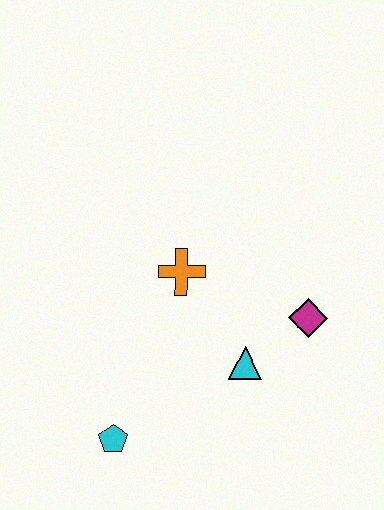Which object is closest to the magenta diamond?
The cyan triangle is closest to the magenta diamond.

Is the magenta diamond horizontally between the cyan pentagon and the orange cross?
No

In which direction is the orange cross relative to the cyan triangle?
The orange cross is above the cyan triangle.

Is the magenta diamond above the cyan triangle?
Yes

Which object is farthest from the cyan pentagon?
The magenta diamond is farthest from the cyan pentagon.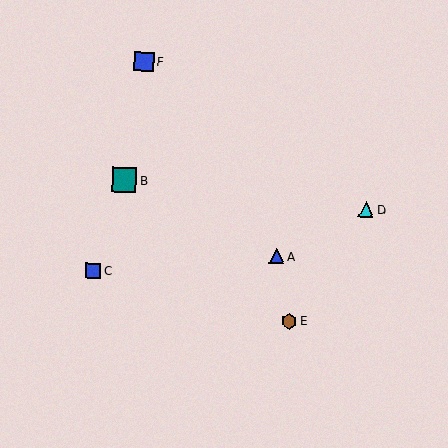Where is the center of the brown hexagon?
The center of the brown hexagon is at (289, 321).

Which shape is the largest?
The teal square (labeled B) is the largest.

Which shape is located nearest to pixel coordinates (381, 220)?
The cyan triangle (labeled D) at (366, 209) is nearest to that location.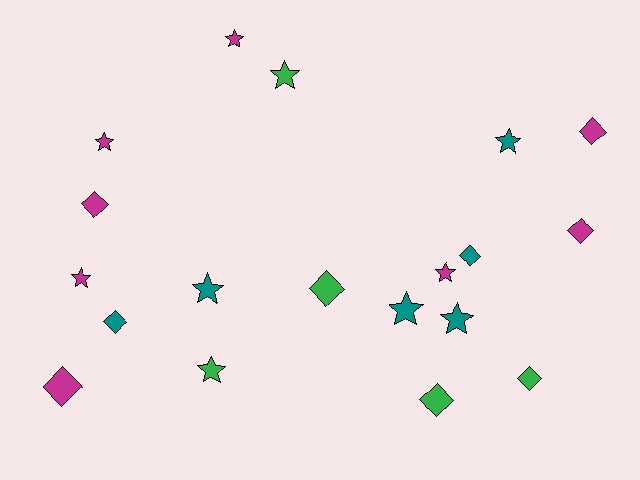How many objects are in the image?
There are 19 objects.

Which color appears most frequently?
Magenta, with 8 objects.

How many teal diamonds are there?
There are 2 teal diamonds.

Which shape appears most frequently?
Star, with 10 objects.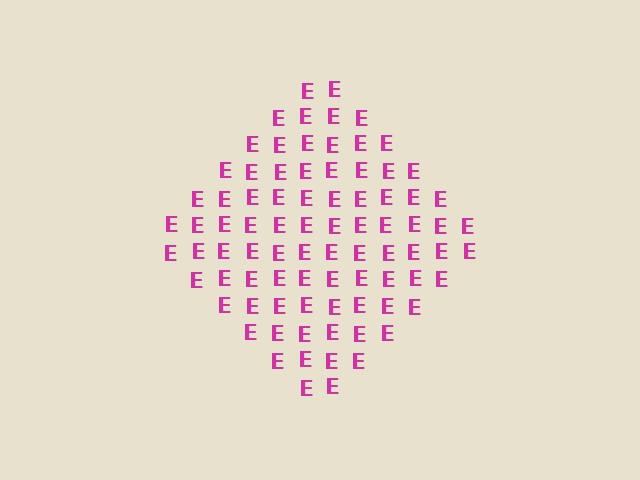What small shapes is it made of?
It is made of small letter E's.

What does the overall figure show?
The overall figure shows a diamond.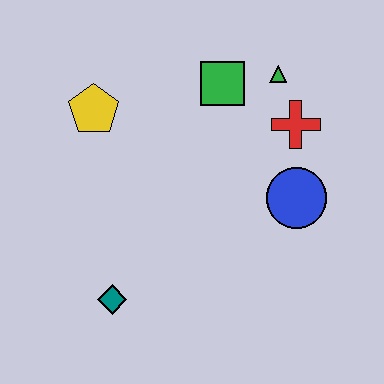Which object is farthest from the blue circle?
The yellow pentagon is farthest from the blue circle.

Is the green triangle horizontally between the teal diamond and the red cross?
Yes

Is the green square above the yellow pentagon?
Yes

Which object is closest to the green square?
The green triangle is closest to the green square.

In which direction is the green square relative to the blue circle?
The green square is above the blue circle.